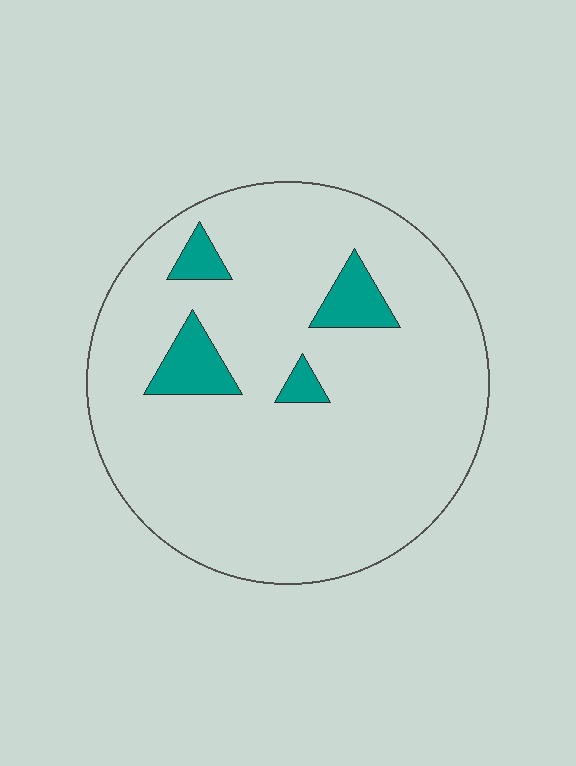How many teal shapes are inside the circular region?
4.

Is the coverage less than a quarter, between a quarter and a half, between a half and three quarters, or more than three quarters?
Less than a quarter.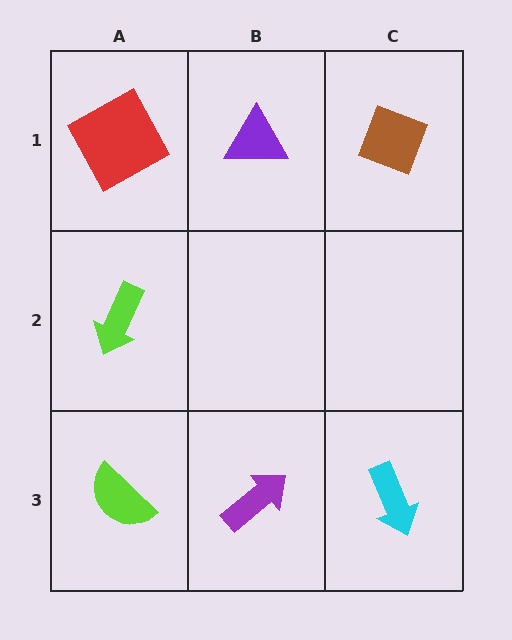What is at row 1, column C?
A brown diamond.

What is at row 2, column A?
A lime arrow.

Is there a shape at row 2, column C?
No, that cell is empty.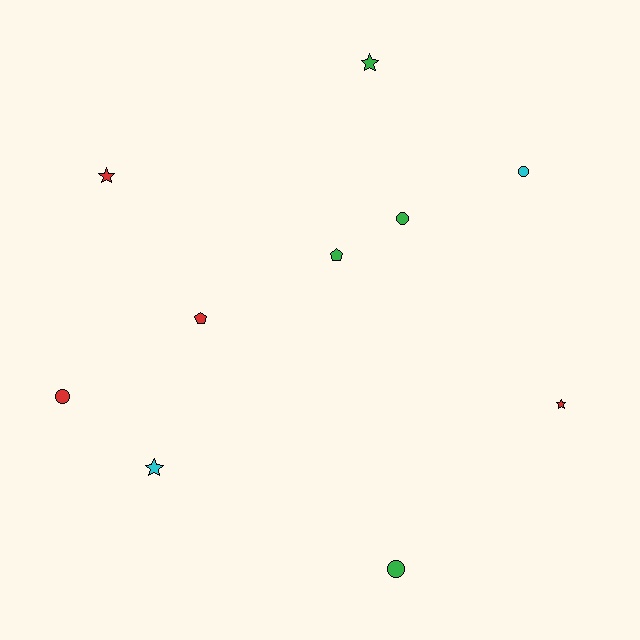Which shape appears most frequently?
Star, with 4 objects.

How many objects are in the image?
There are 10 objects.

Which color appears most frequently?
Red, with 4 objects.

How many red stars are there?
There are 2 red stars.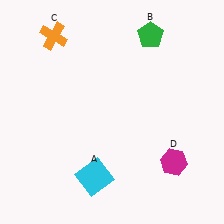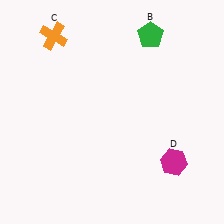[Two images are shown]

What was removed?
The cyan square (A) was removed in Image 2.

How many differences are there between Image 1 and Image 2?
There is 1 difference between the two images.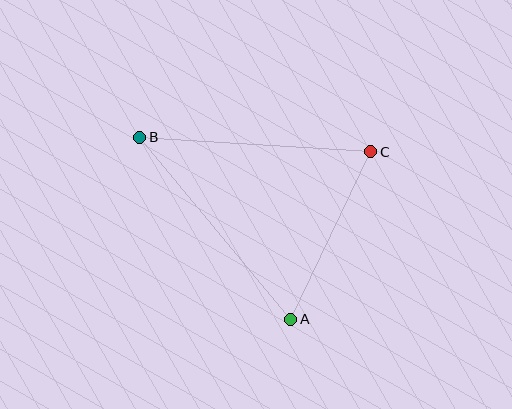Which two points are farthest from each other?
Points A and B are farthest from each other.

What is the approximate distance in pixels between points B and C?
The distance between B and C is approximately 232 pixels.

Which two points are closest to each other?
Points A and C are closest to each other.